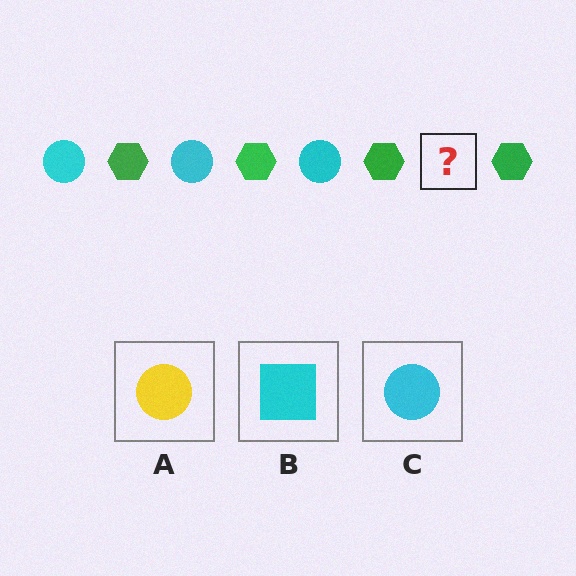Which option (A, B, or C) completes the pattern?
C.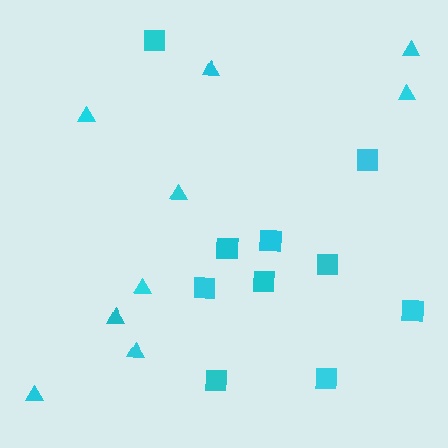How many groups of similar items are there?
There are 2 groups: one group of triangles (9) and one group of squares (10).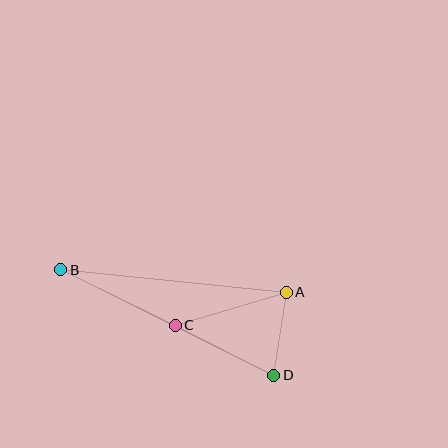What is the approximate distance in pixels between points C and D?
The distance between C and D is approximately 110 pixels.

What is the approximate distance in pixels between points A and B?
The distance between A and B is approximately 227 pixels.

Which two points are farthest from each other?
Points B and D are farthest from each other.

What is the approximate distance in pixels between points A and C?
The distance between A and C is approximately 116 pixels.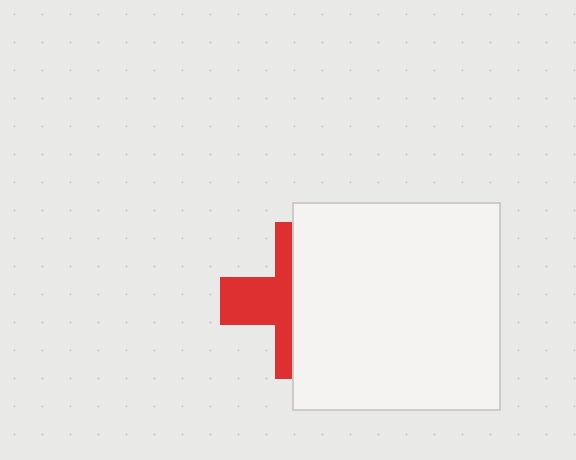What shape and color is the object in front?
The object in front is a white square.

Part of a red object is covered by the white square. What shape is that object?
It is a cross.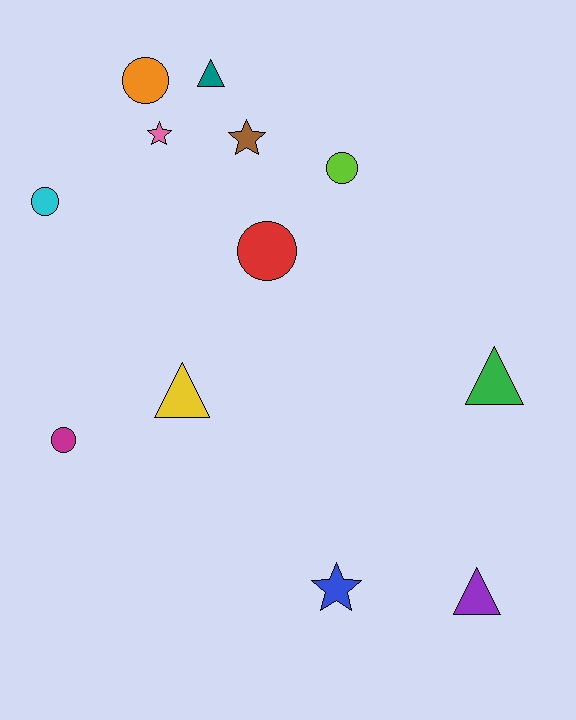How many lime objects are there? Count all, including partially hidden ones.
There is 1 lime object.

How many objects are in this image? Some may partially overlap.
There are 12 objects.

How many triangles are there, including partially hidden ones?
There are 4 triangles.